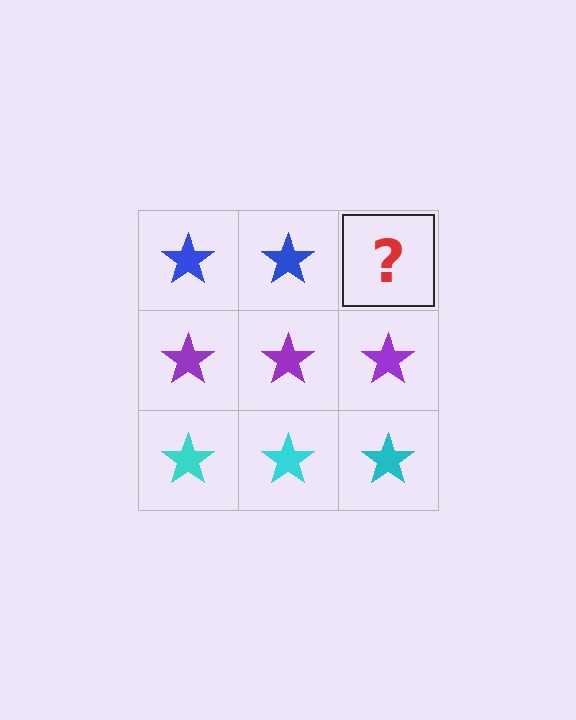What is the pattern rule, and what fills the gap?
The rule is that each row has a consistent color. The gap should be filled with a blue star.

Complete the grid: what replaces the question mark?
The question mark should be replaced with a blue star.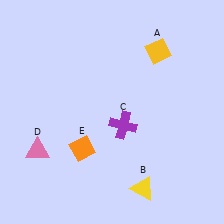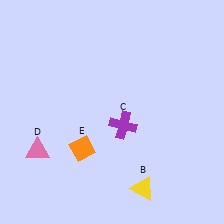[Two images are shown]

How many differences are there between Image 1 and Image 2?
There is 1 difference between the two images.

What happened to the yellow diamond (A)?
The yellow diamond (A) was removed in Image 2. It was in the top-right area of Image 1.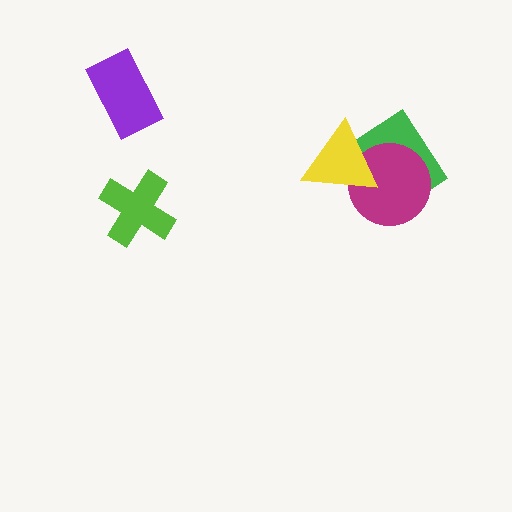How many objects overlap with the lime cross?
0 objects overlap with the lime cross.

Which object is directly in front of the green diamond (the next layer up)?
The magenta circle is directly in front of the green diamond.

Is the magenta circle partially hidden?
Yes, it is partially covered by another shape.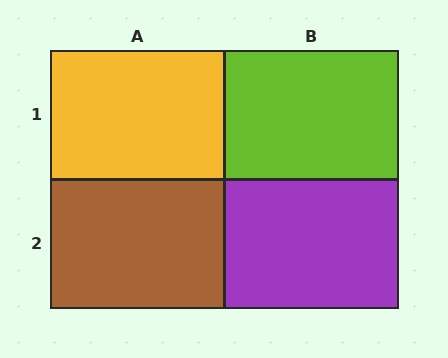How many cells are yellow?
1 cell is yellow.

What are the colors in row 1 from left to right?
Yellow, lime.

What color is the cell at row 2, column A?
Brown.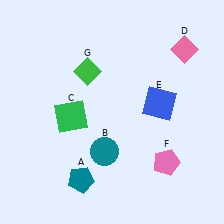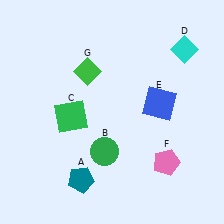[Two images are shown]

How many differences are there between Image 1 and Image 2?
There are 2 differences between the two images.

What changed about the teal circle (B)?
In Image 1, B is teal. In Image 2, it changed to green.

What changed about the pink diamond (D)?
In Image 1, D is pink. In Image 2, it changed to cyan.